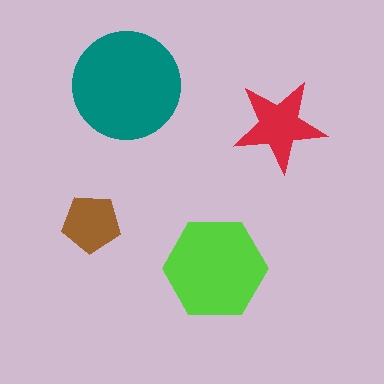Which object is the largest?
The teal circle.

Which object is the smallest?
The brown pentagon.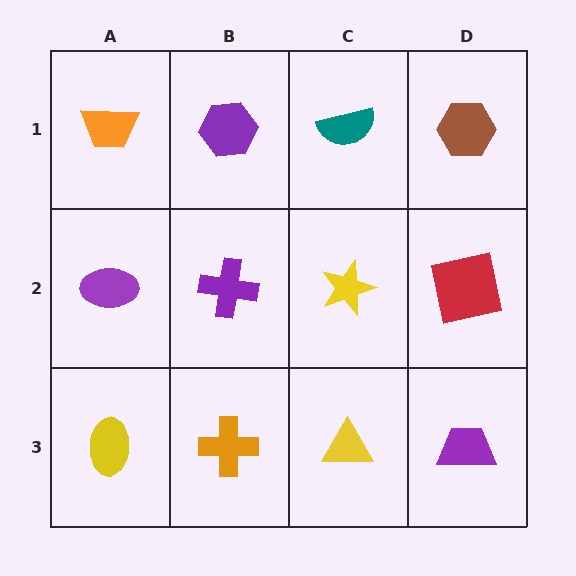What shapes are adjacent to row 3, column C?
A yellow star (row 2, column C), an orange cross (row 3, column B), a purple trapezoid (row 3, column D).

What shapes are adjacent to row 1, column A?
A purple ellipse (row 2, column A), a purple hexagon (row 1, column B).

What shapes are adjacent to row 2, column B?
A purple hexagon (row 1, column B), an orange cross (row 3, column B), a purple ellipse (row 2, column A), a yellow star (row 2, column C).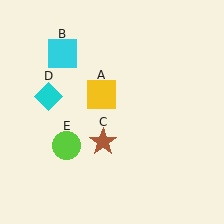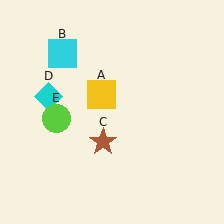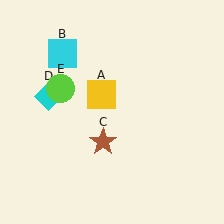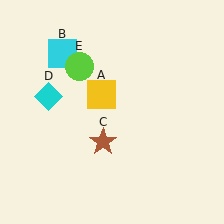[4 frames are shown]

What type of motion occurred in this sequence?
The lime circle (object E) rotated clockwise around the center of the scene.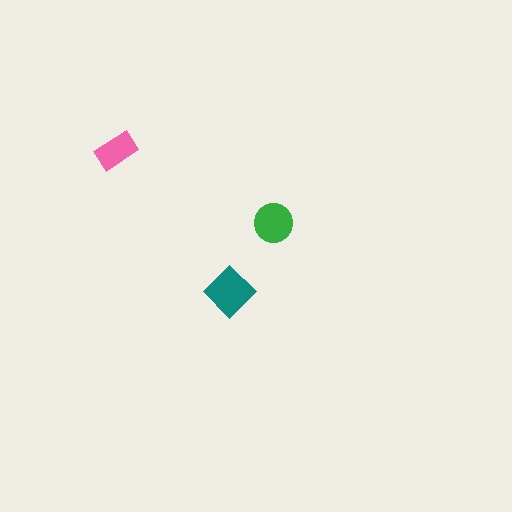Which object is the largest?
The teal diamond.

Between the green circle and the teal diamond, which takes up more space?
The teal diamond.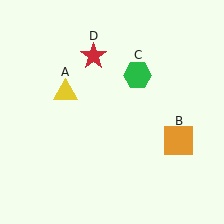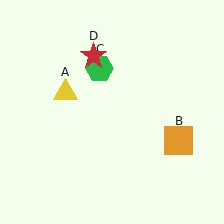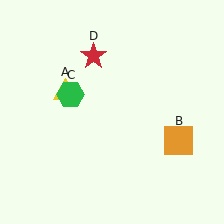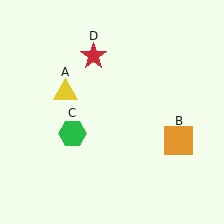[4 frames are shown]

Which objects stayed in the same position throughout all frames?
Yellow triangle (object A) and orange square (object B) and red star (object D) remained stationary.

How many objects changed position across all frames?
1 object changed position: green hexagon (object C).